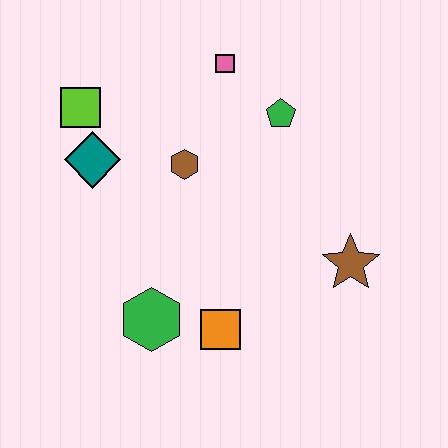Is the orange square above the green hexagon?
No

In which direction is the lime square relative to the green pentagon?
The lime square is to the left of the green pentagon.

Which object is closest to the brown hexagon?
The teal diamond is closest to the brown hexagon.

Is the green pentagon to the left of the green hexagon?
No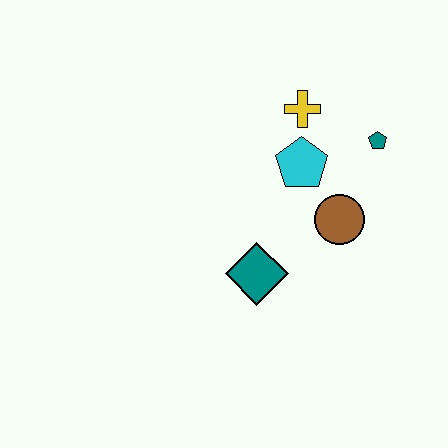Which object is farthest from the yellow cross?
The teal diamond is farthest from the yellow cross.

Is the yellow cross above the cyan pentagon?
Yes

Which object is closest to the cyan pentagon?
The yellow cross is closest to the cyan pentagon.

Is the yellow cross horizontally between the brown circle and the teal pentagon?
No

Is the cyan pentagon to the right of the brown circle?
No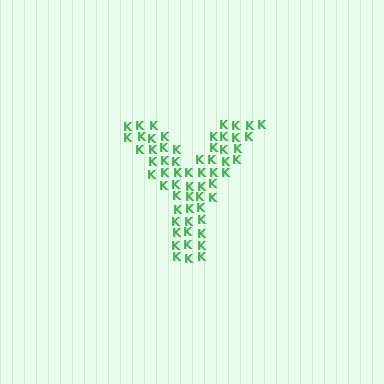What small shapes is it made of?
It is made of small letter K's.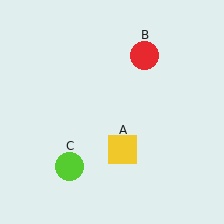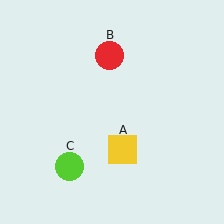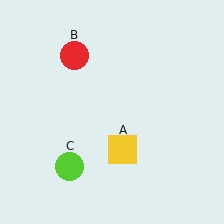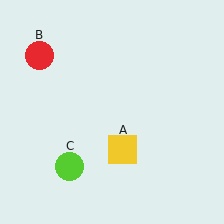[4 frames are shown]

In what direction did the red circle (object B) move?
The red circle (object B) moved left.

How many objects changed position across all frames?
1 object changed position: red circle (object B).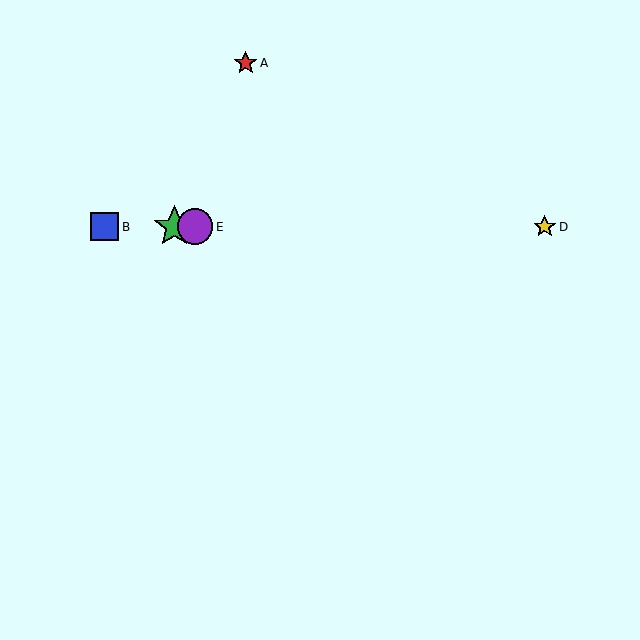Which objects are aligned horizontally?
Objects B, C, D, E are aligned horizontally.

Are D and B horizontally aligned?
Yes, both are at y≈227.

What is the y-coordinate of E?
Object E is at y≈227.